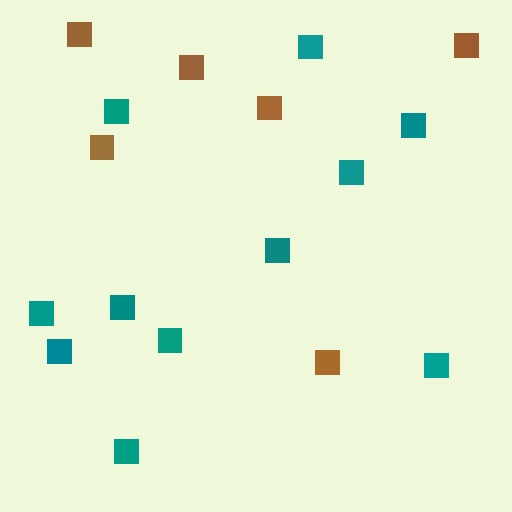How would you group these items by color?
There are 2 groups: one group of teal squares (11) and one group of brown squares (6).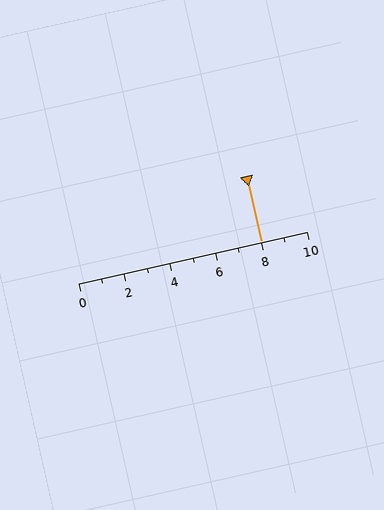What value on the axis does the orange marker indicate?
The marker indicates approximately 8.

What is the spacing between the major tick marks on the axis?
The major ticks are spaced 2 apart.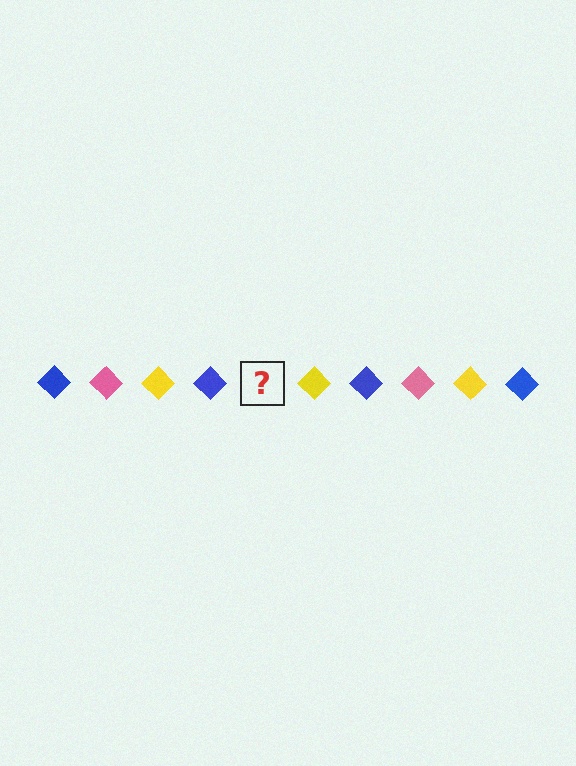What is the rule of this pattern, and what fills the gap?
The rule is that the pattern cycles through blue, pink, yellow diamonds. The gap should be filled with a pink diamond.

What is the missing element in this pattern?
The missing element is a pink diamond.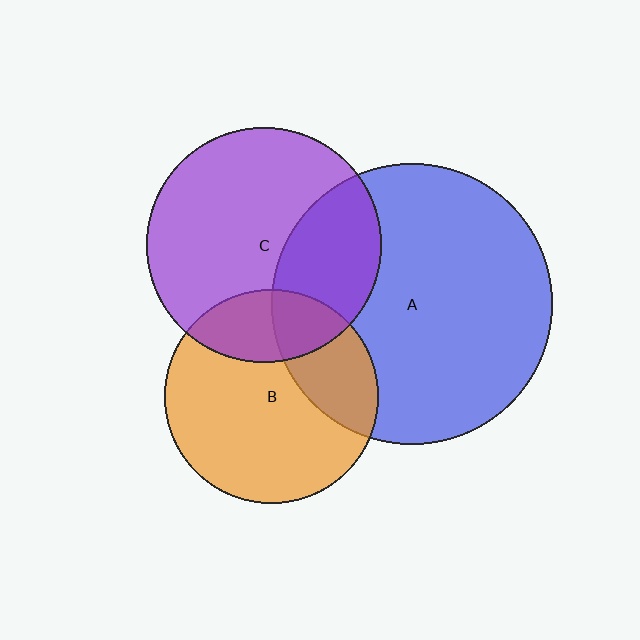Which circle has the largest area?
Circle A (blue).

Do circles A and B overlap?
Yes.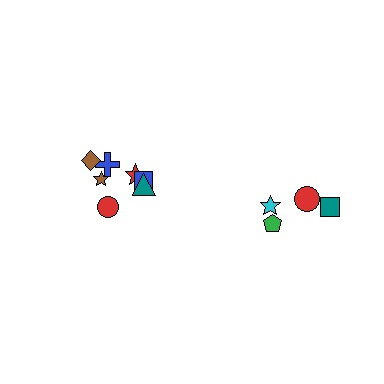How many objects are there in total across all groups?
There are 11 objects.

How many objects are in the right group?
There are 4 objects.